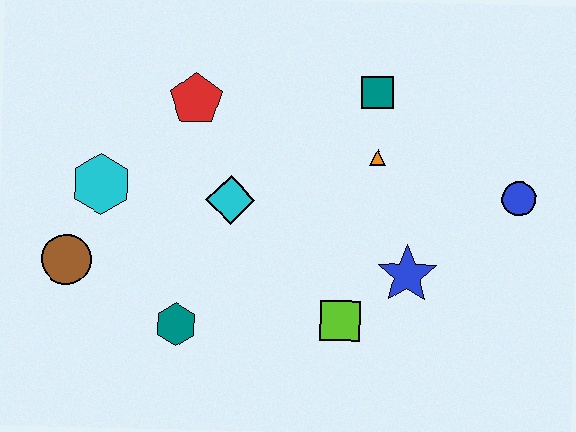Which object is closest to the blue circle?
The blue star is closest to the blue circle.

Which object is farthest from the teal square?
The brown circle is farthest from the teal square.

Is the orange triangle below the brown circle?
No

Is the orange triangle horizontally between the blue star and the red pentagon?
Yes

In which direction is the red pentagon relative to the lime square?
The red pentagon is above the lime square.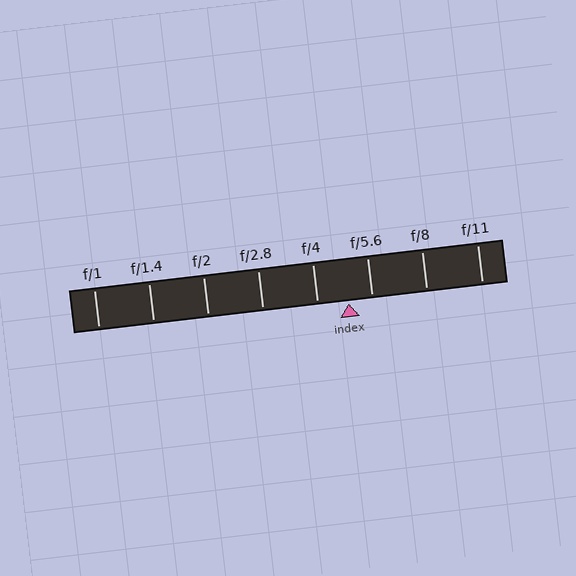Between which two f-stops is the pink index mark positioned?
The index mark is between f/4 and f/5.6.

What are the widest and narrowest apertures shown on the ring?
The widest aperture shown is f/1 and the narrowest is f/11.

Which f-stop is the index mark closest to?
The index mark is closest to f/5.6.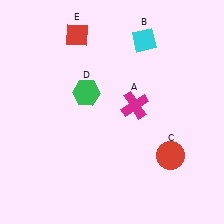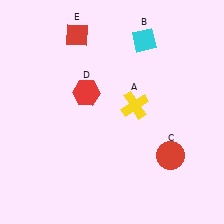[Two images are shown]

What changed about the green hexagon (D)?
In Image 1, D is green. In Image 2, it changed to red.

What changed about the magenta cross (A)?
In Image 1, A is magenta. In Image 2, it changed to yellow.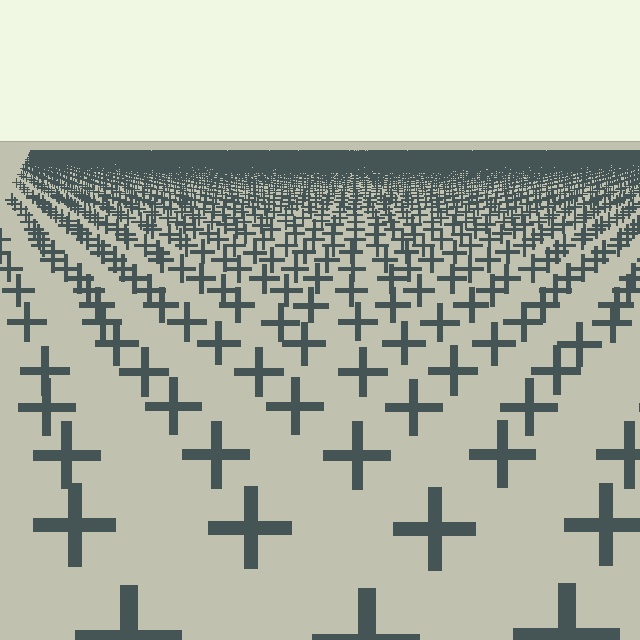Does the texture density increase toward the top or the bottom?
Density increases toward the top.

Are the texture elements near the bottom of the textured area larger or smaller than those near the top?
Larger. Near the bottom, elements are closer to the viewer and appear at a bigger on-screen size.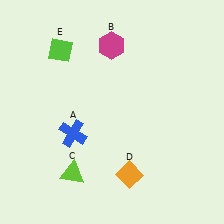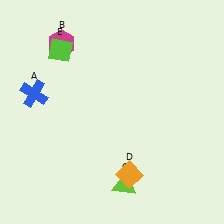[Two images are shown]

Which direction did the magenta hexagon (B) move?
The magenta hexagon (B) moved left.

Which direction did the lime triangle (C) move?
The lime triangle (C) moved right.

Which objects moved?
The objects that moved are: the blue cross (A), the magenta hexagon (B), the lime triangle (C).